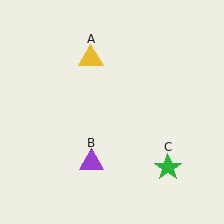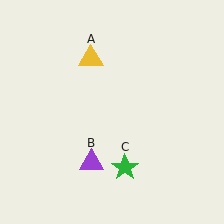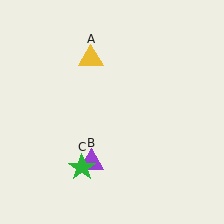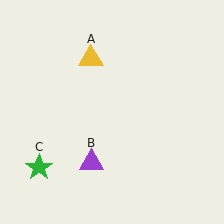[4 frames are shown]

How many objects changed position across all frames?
1 object changed position: green star (object C).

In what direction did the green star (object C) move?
The green star (object C) moved left.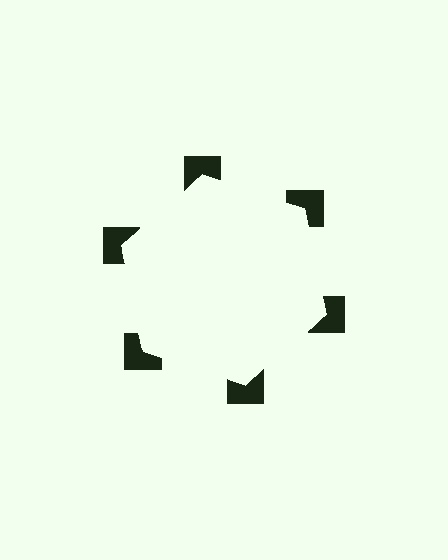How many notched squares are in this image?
There are 6 — one at each vertex of the illusory hexagon.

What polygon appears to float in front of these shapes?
An illusory hexagon — its edges are inferred from the aligned wedge cuts in the notched squares, not physically drawn.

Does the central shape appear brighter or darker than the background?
It typically appears slightly brighter than the background, even though no actual brightness change is drawn.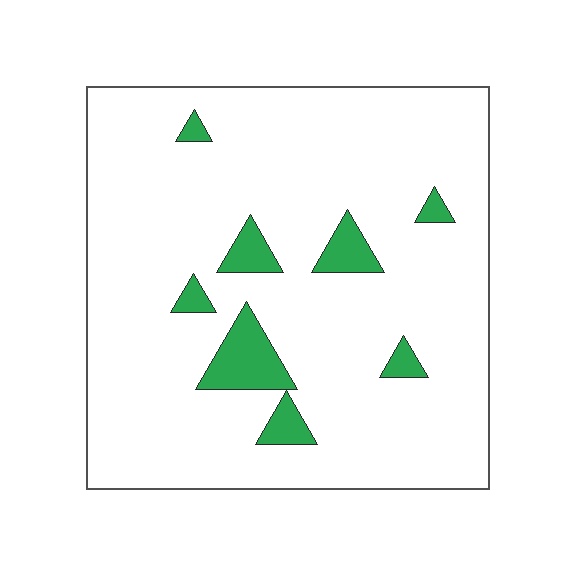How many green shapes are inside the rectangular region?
8.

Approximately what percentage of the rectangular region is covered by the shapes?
Approximately 10%.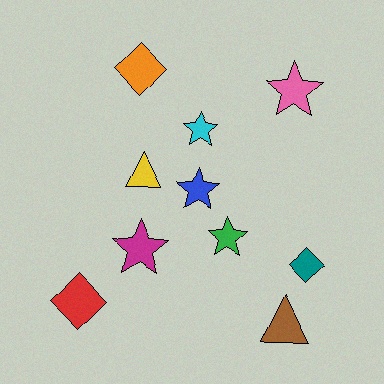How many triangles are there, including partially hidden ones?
There are 2 triangles.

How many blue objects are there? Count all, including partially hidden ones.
There is 1 blue object.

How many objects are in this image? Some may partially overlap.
There are 10 objects.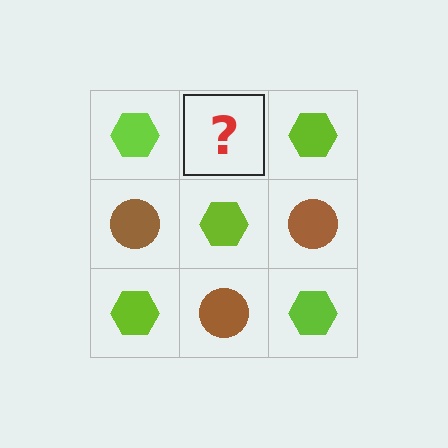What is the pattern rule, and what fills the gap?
The rule is that it alternates lime hexagon and brown circle in a checkerboard pattern. The gap should be filled with a brown circle.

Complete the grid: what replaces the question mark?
The question mark should be replaced with a brown circle.